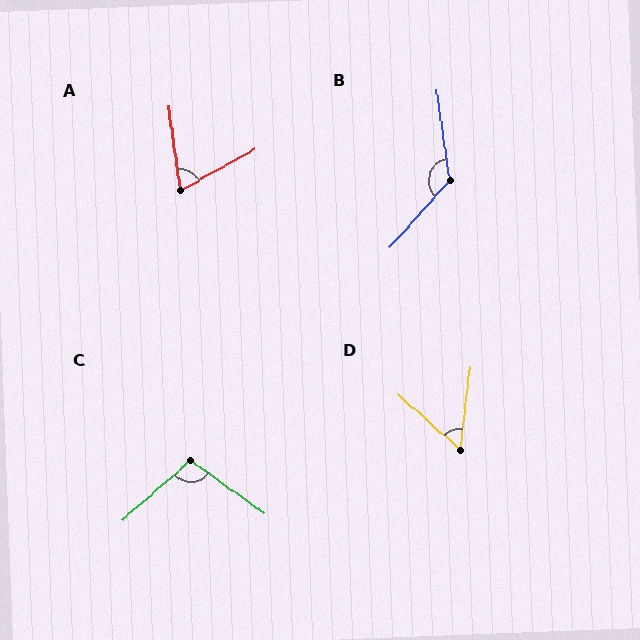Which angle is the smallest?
D, at approximately 55 degrees.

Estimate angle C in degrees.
Approximately 103 degrees.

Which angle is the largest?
B, at approximately 130 degrees.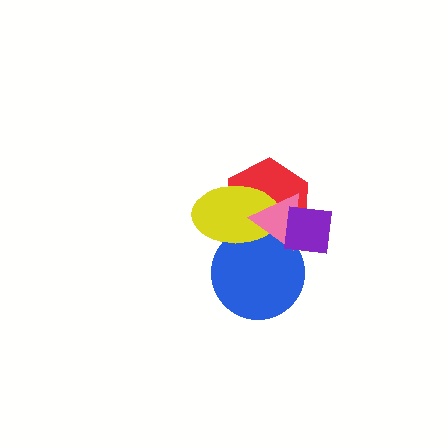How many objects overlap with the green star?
5 objects overlap with the green star.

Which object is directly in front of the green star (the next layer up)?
The red hexagon is directly in front of the green star.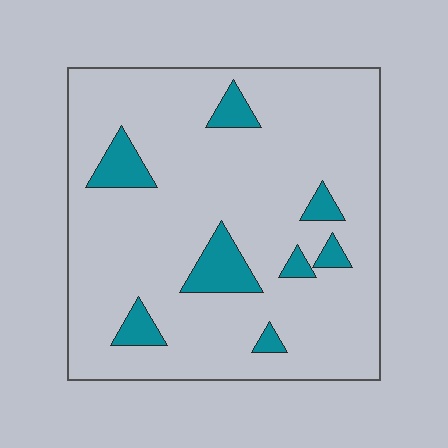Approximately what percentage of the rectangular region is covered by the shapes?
Approximately 10%.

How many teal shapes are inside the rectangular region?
8.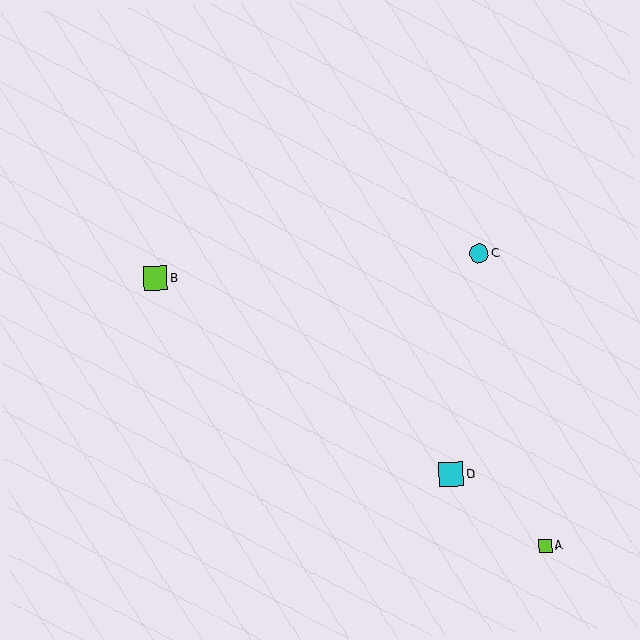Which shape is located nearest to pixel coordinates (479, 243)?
The cyan circle (labeled C) at (479, 253) is nearest to that location.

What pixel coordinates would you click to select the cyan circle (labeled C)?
Click at (479, 253) to select the cyan circle C.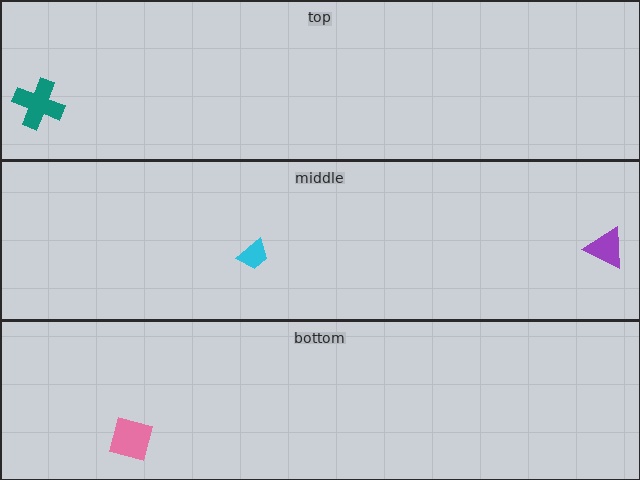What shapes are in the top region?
The teal cross.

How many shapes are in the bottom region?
1.